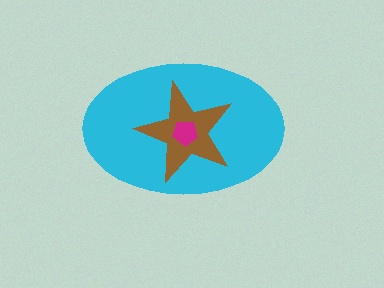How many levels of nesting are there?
3.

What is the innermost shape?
The magenta pentagon.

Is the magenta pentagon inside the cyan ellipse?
Yes.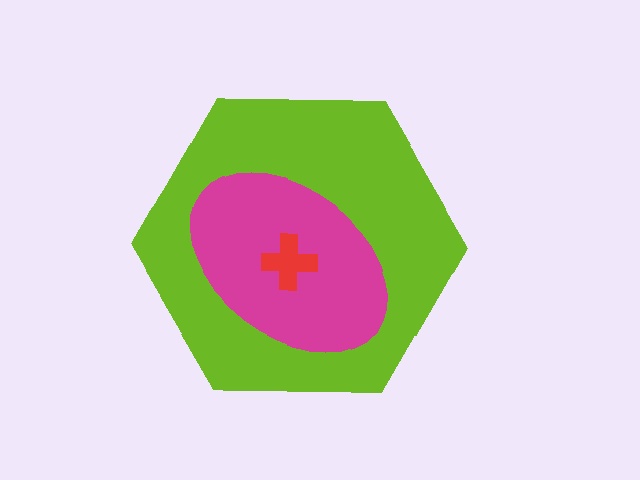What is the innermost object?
The red cross.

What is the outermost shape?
The lime hexagon.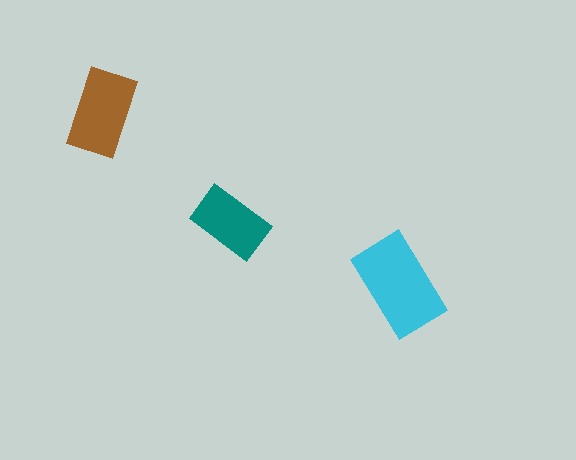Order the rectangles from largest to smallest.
the cyan one, the brown one, the teal one.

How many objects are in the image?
There are 3 objects in the image.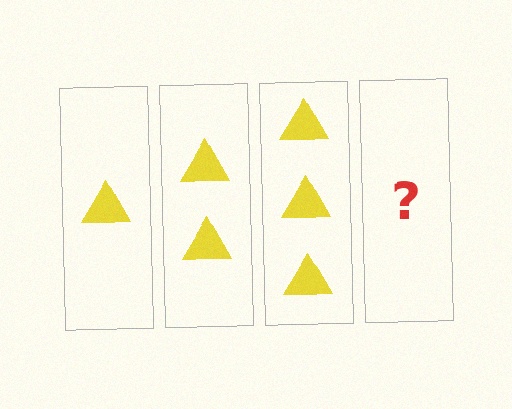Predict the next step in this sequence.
The next step is 4 triangles.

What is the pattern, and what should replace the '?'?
The pattern is that each step adds one more triangle. The '?' should be 4 triangles.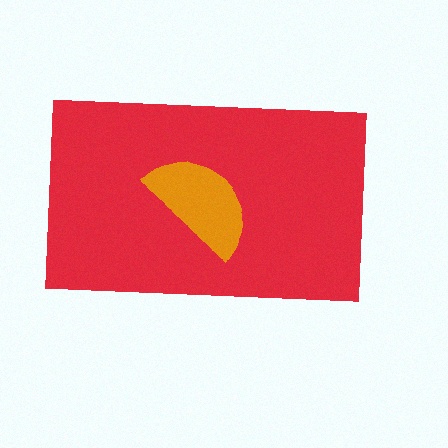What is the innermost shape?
The orange semicircle.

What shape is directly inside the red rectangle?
The orange semicircle.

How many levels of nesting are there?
2.